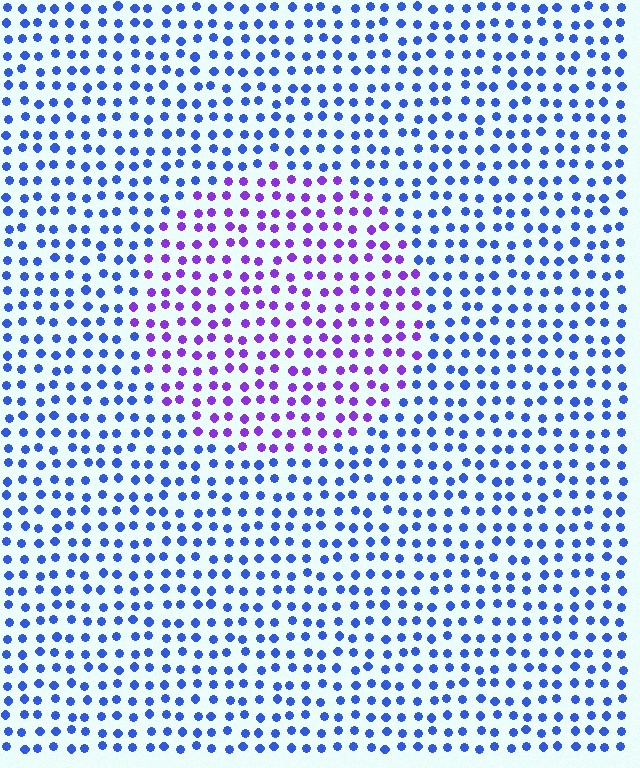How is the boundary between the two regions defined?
The boundary is defined purely by a slight shift in hue (about 47 degrees). Spacing, size, and orientation are identical on both sides.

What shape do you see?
I see a circle.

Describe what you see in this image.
The image is filled with small blue elements in a uniform arrangement. A circle-shaped region is visible where the elements are tinted to a slightly different hue, forming a subtle color boundary.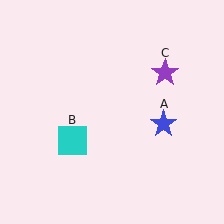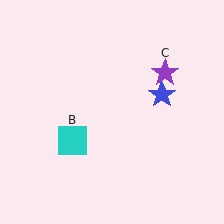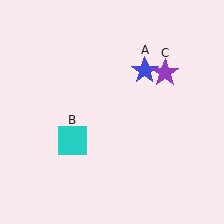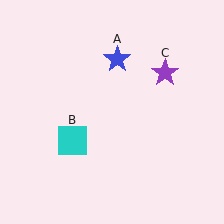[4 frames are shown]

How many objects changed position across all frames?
1 object changed position: blue star (object A).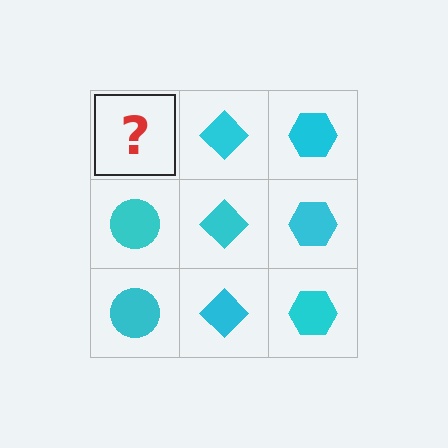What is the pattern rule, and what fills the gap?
The rule is that each column has a consistent shape. The gap should be filled with a cyan circle.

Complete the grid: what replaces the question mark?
The question mark should be replaced with a cyan circle.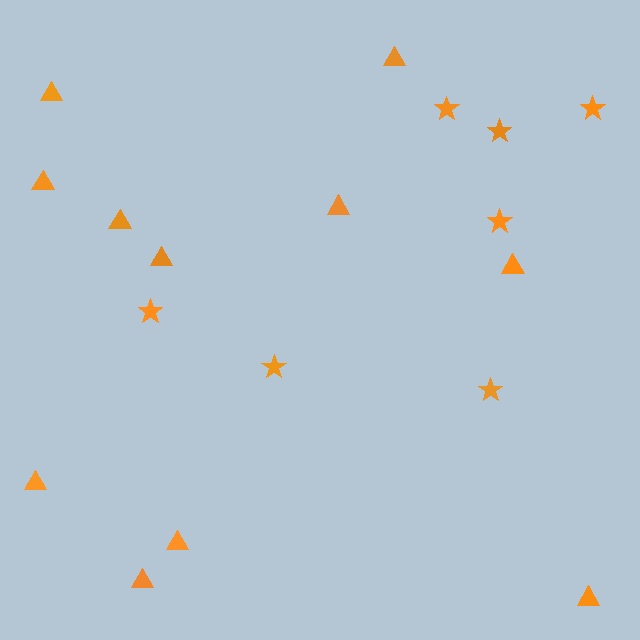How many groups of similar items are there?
There are 2 groups: one group of triangles (11) and one group of stars (7).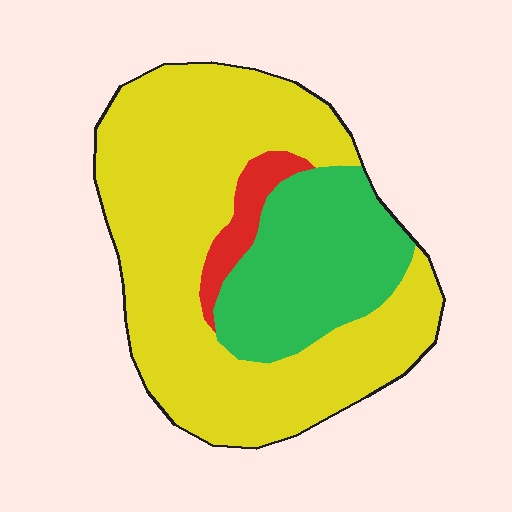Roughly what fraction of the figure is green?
Green takes up between a sixth and a third of the figure.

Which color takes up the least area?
Red, at roughly 5%.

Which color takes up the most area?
Yellow, at roughly 65%.